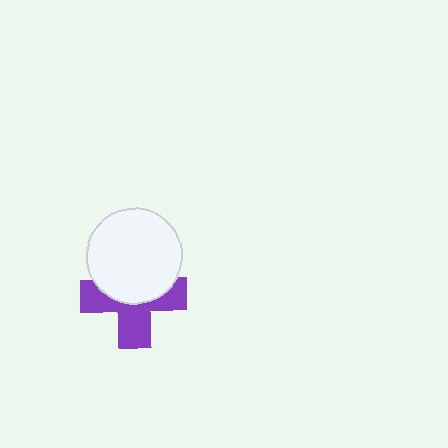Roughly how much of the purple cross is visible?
About half of it is visible (roughly 53%).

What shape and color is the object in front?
The object in front is a white circle.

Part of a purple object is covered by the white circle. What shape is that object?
It is a cross.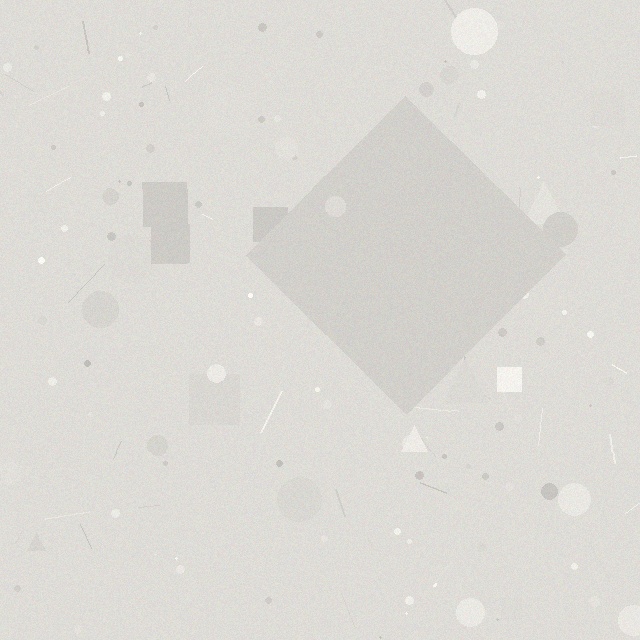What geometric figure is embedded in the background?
A diamond is embedded in the background.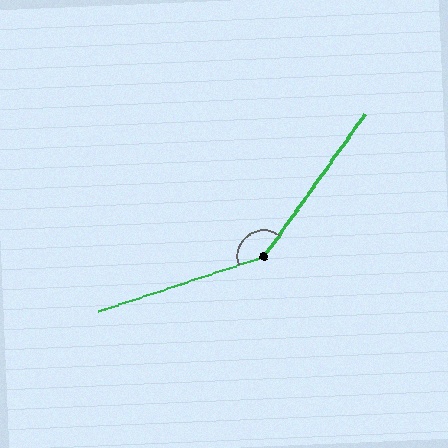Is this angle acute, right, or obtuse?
It is obtuse.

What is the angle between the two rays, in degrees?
Approximately 143 degrees.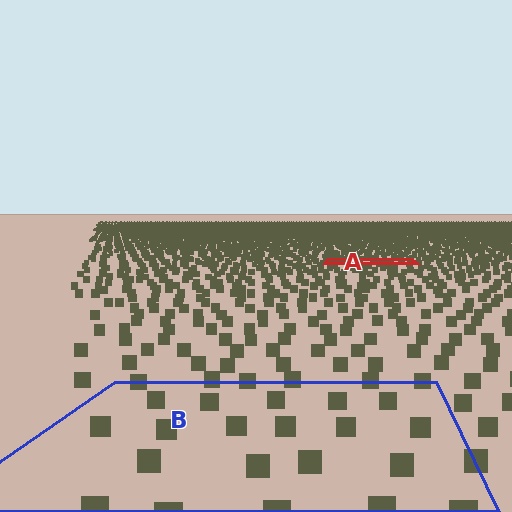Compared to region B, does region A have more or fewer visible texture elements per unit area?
Region A has more texture elements per unit area — they are packed more densely because it is farther away.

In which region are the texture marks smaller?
The texture marks are smaller in region A, because it is farther away.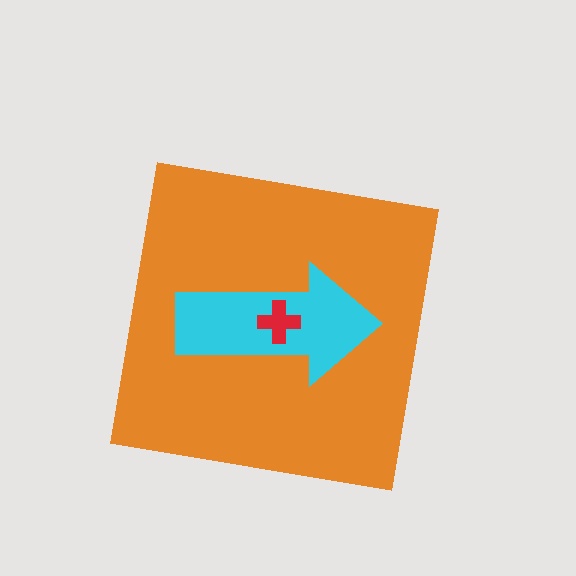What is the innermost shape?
The red cross.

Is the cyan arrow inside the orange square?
Yes.